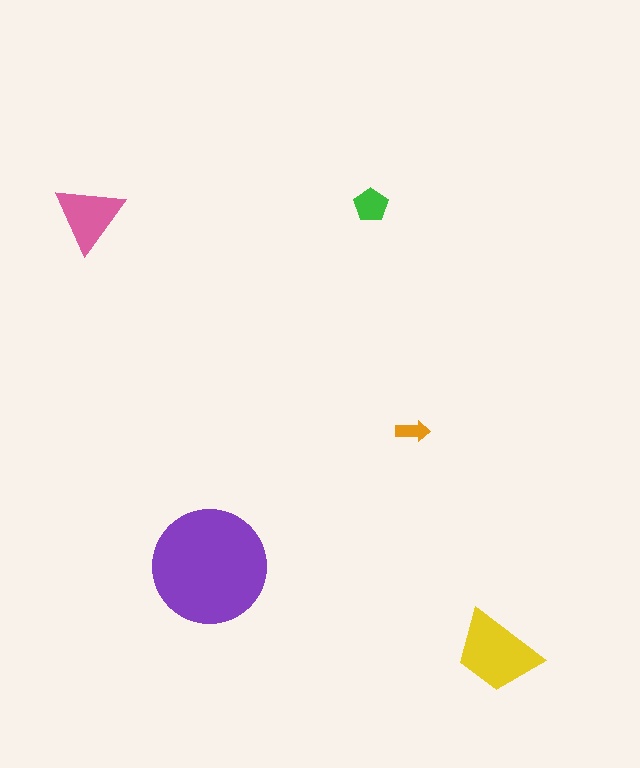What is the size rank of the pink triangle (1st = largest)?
3rd.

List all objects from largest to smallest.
The purple circle, the yellow trapezoid, the pink triangle, the green pentagon, the orange arrow.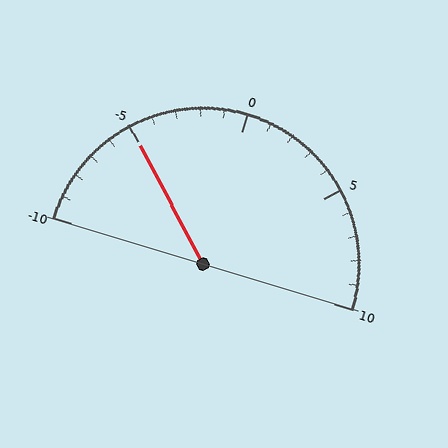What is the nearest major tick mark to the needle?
The nearest major tick mark is -5.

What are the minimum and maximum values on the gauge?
The gauge ranges from -10 to 10.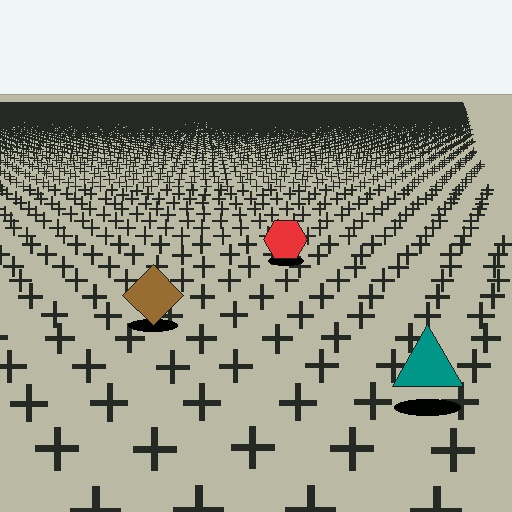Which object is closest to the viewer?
The teal triangle is closest. The texture marks near it are larger and more spread out.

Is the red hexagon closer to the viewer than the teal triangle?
No. The teal triangle is closer — you can tell from the texture gradient: the ground texture is coarser near it.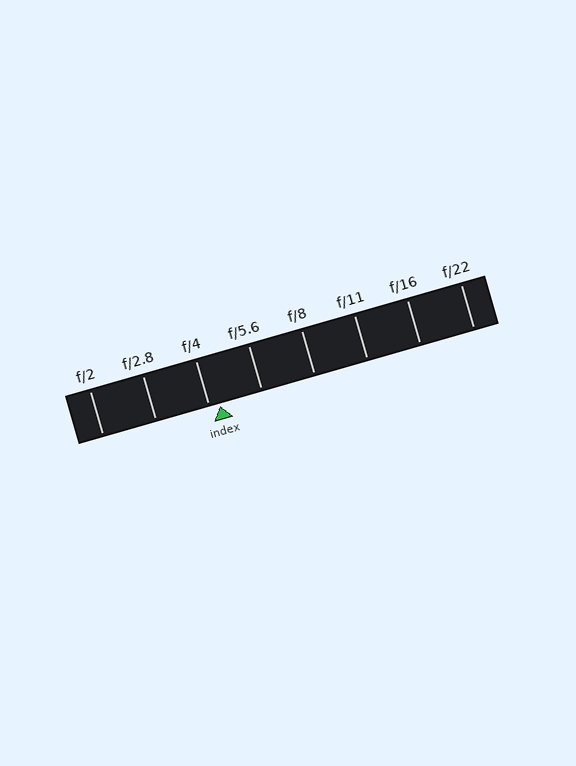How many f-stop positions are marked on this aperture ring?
There are 8 f-stop positions marked.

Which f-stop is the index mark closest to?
The index mark is closest to f/4.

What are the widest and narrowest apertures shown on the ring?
The widest aperture shown is f/2 and the narrowest is f/22.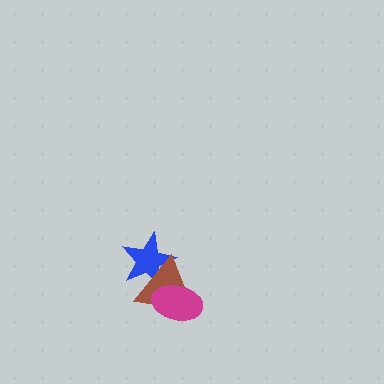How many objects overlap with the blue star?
1 object overlaps with the blue star.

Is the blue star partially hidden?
Yes, it is partially covered by another shape.